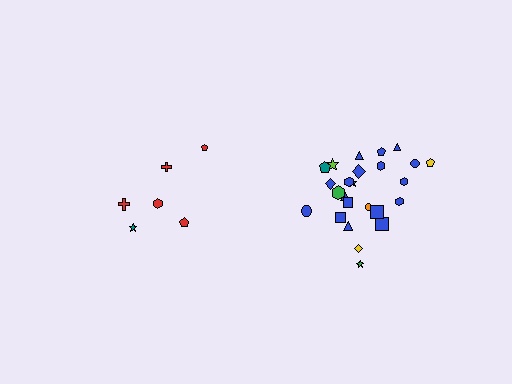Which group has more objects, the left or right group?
The right group.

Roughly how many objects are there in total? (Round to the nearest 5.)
Roughly 30 objects in total.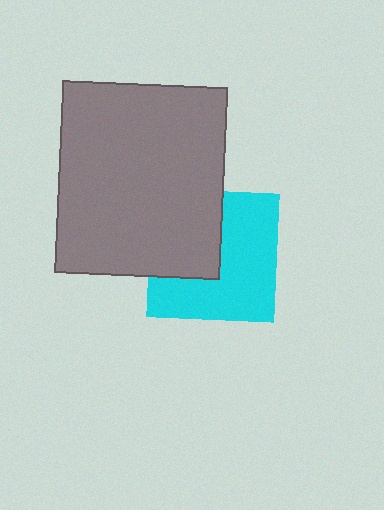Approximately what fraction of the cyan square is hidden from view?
Roughly 39% of the cyan square is hidden behind the gray rectangle.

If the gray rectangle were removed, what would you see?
You would see the complete cyan square.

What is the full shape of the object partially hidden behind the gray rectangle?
The partially hidden object is a cyan square.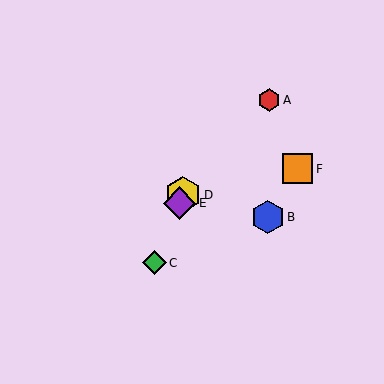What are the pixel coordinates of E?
Object E is at (179, 203).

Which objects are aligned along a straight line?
Objects C, D, E are aligned along a straight line.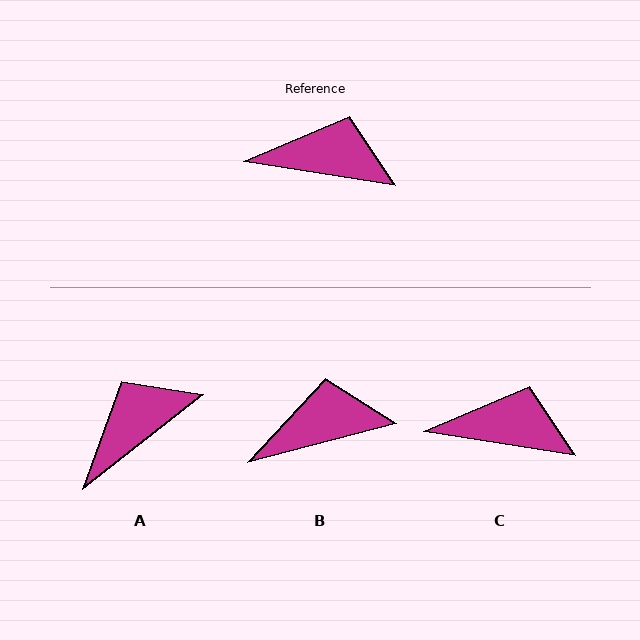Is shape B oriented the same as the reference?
No, it is off by about 23 degrees.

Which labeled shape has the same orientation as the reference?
C.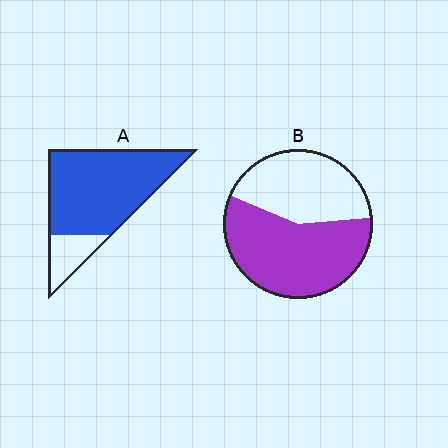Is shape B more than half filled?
Yes.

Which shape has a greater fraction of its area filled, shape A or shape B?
Shape A.